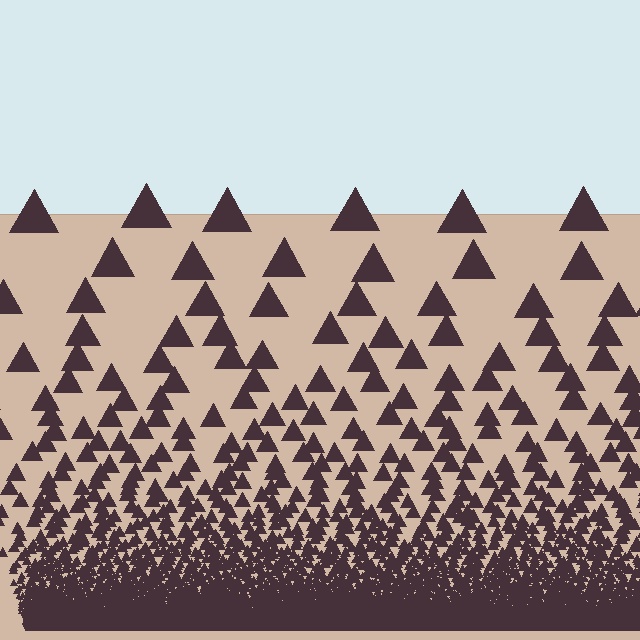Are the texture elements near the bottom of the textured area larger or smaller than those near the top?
Smaller. The gradient is inverted — elements near the bottom are smaller and denser.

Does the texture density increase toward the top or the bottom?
Density increases toward the bottom.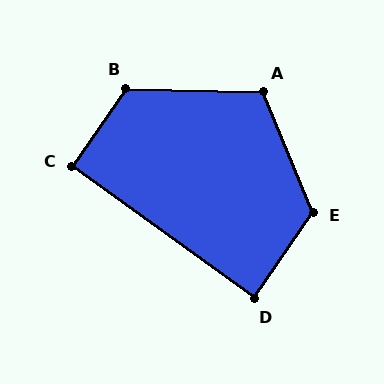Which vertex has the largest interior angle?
B, at approximately 123 degrees.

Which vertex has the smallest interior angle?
D, at approximately 89 degrees.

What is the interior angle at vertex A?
Approximately 114 degrees (obtuse).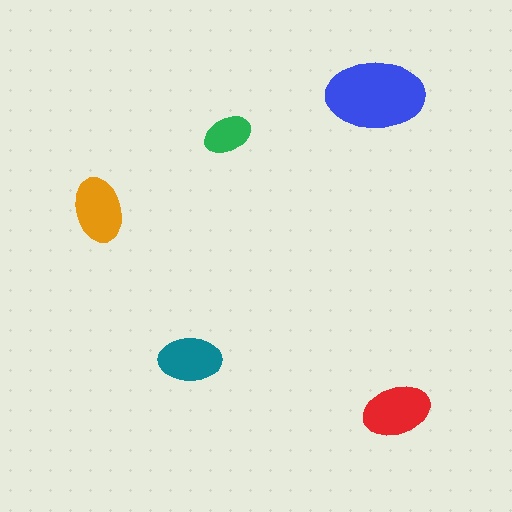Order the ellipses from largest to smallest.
the blue one, the red one, the orange one, the teal one, the green one.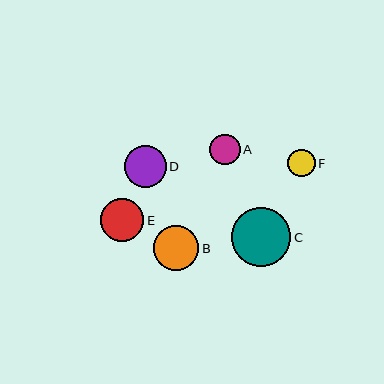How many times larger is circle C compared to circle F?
Circle C is approximately 2.1 times the size of circle F.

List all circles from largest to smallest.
From largest to smallest: C, B, E, D, A, F.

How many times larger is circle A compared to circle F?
Circle A is approximately 1.1 times the size of circle F.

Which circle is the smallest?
Circle F is the smallest with a size of approximately 28 pixels.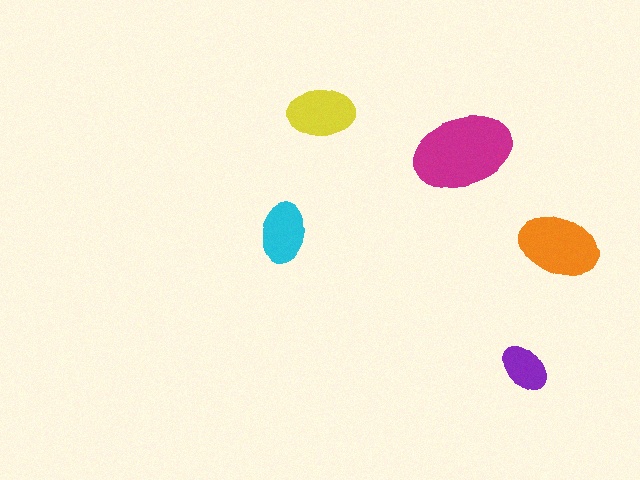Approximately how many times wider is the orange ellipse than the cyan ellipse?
About 1.5 times wider.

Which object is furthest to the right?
The orange ellipse is rightmost.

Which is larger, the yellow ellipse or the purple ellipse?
The yellow one.